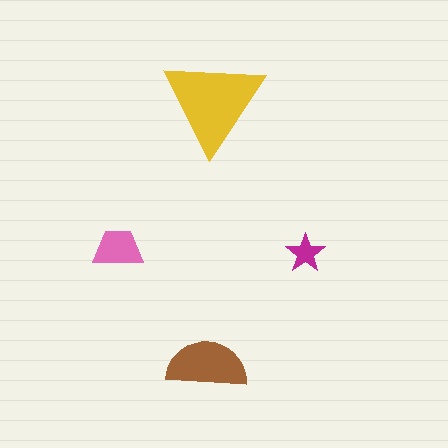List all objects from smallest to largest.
The magenta star, the pink trapezoid, the brown semicircle, the yellow triangle.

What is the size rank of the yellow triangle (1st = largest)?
1st.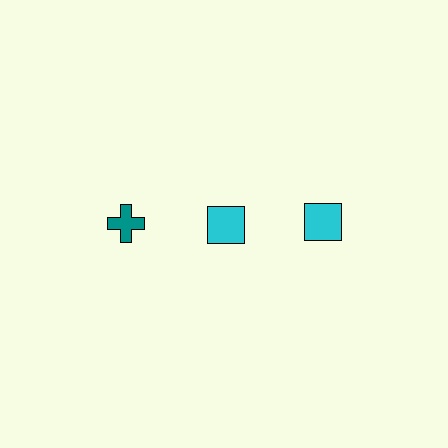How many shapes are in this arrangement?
There are 3 shapes arranged in a grid pattern.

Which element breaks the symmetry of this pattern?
The teal cross in the top row, leftmost column breaks the symmetry. All other shapes are cyan squares.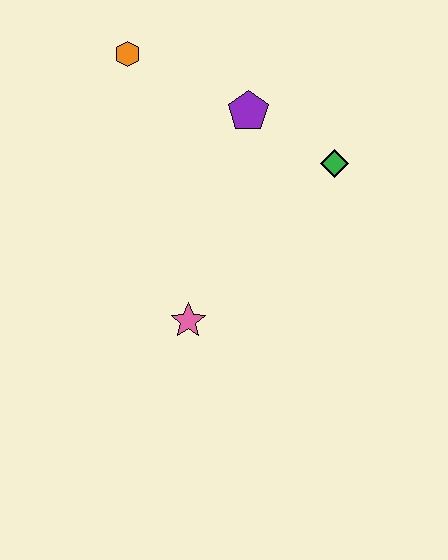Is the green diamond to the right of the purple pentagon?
Yes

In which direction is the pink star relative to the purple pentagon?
The pink star is below the purple pentagon.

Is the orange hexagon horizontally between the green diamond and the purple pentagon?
No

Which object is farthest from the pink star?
The orange hexagon is farthest from the pink star.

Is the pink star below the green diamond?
Yes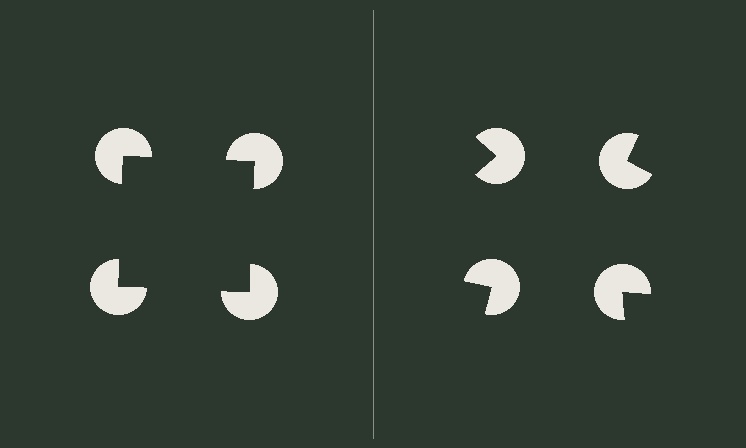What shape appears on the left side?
An illusory square.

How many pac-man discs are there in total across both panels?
8 — 4 on each side.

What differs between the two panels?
The pac-man discs are positioned identically on both sides; only the wedge orientations differ. On the left they align to a square; on the right they are misaligned.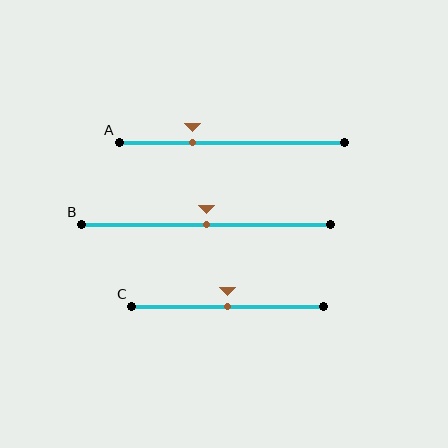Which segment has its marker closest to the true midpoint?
Segment B has its marker closest to the true midpoint.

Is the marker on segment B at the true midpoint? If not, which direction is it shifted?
Yes, the marker on segment B is at the true midpoint.